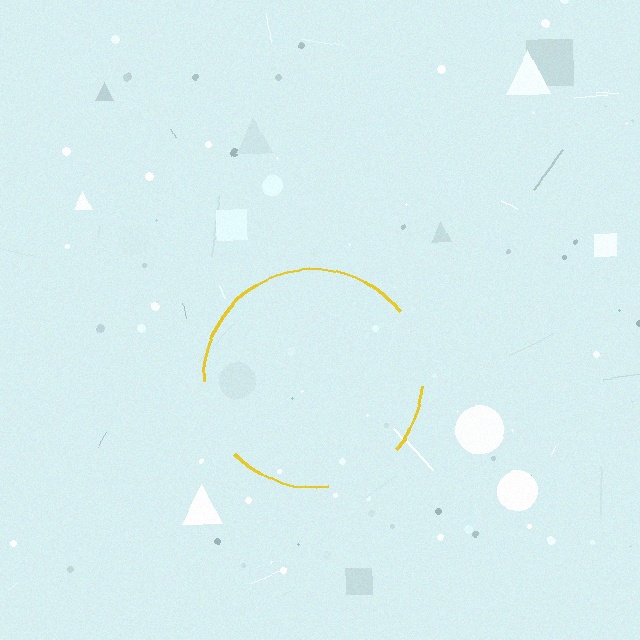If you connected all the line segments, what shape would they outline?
They would outline a circle.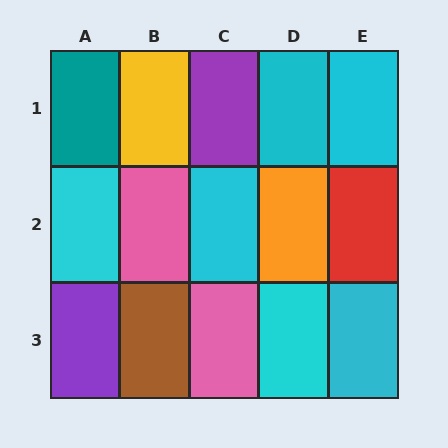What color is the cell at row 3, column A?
Purple.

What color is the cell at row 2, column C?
Cyan.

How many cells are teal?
1 cell is teal.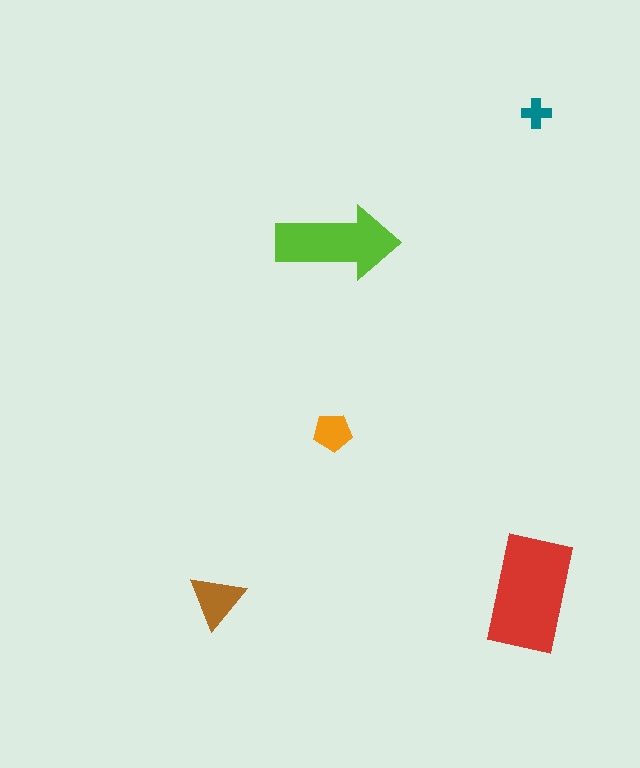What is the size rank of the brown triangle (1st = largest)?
3rd.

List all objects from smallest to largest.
The teal cross, the orange pentagon, the brown triangle, the lime arrow, the red rectangle.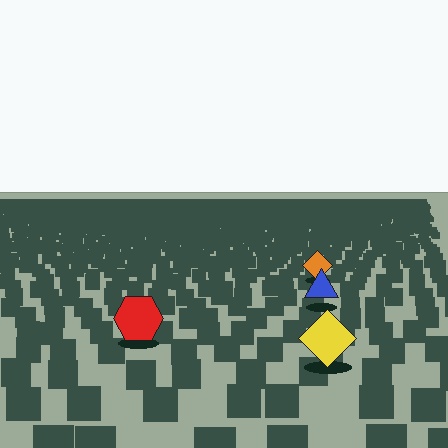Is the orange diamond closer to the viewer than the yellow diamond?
No. The yellow diamond is closer — you can tell from the texture gradient: the ground texture is coarser near it.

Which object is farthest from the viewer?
The orange diamond is farthest from the viewer. It appears smaller and the ground texture around it is denser.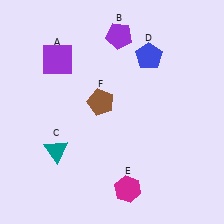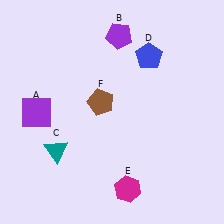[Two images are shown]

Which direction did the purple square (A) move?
The purple square (A) moved down.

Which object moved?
The purple square (A) moved down.